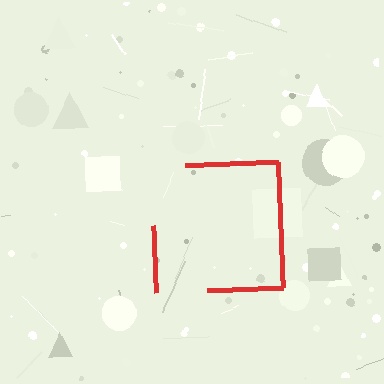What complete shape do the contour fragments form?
The contour fragments form a square.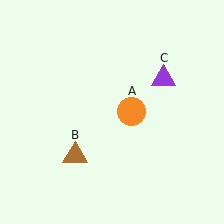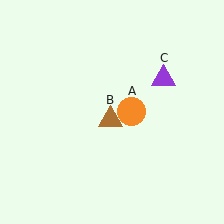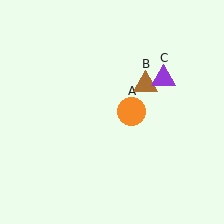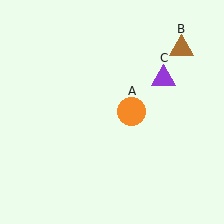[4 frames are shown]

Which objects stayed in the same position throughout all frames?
Orange circle (object A) and purple triangle (object C) remained stationary.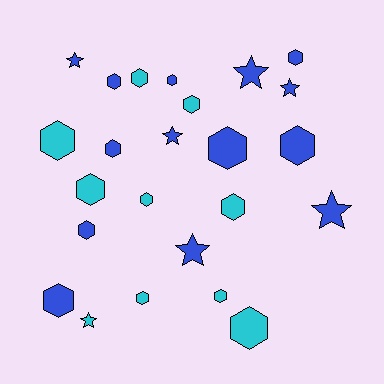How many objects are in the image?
There are 24 objects.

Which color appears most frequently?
Blue, with 14 objects.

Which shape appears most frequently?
Hexagon, with 17 objects.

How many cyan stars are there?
There is 1 cyan star.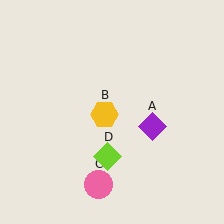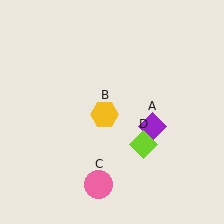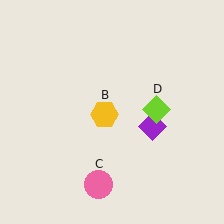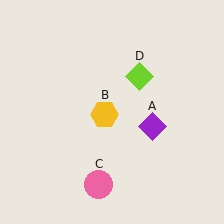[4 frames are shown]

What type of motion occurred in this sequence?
The lime diamond (object D) rotated counterclockwise around the center of the scene.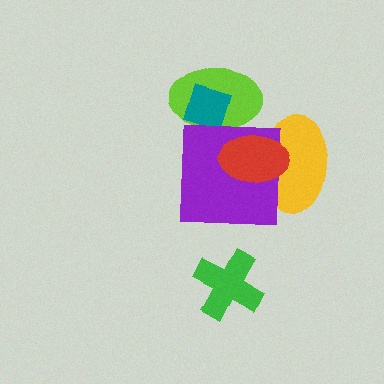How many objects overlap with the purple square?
3 objects overlap with the purple square.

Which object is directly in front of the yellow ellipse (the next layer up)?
The purple square is directly in front of the yellow ellipse.